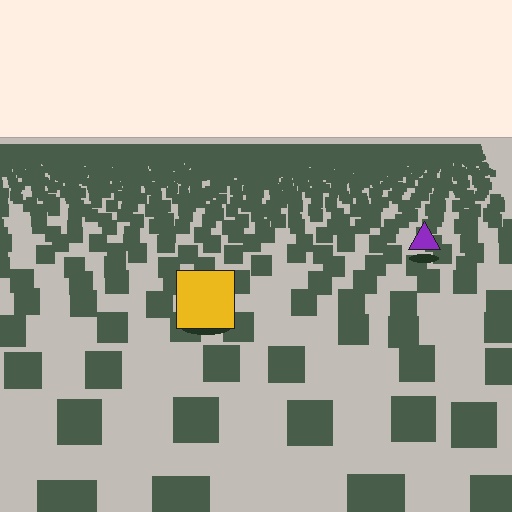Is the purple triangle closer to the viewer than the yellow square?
No. The yellow square is closer — you can tell from the texture gradient: the ground texture is coarser near it.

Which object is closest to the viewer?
The yellow square is closest. The texture marks near it are larger and more spread out.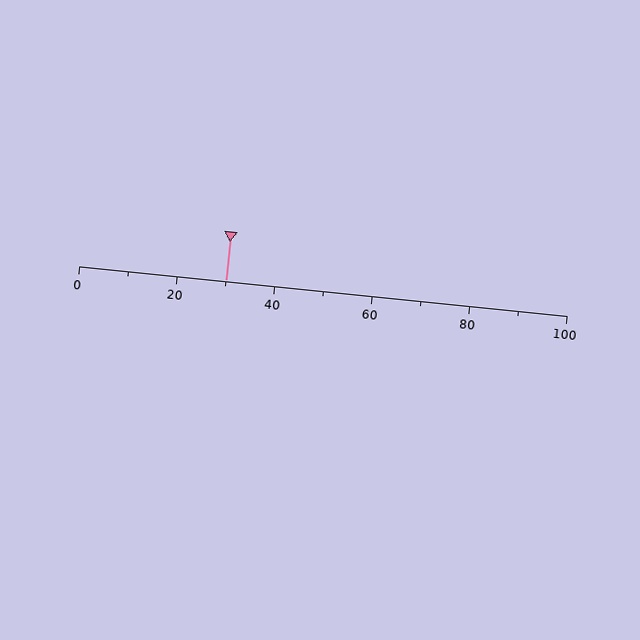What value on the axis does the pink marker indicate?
The marker indicates approximately 30.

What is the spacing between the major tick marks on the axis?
The major ticks are spaced 20 apart.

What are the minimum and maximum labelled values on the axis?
The axis runs from 0 to 100.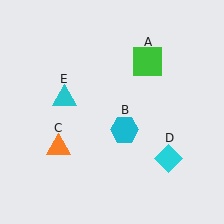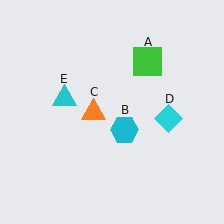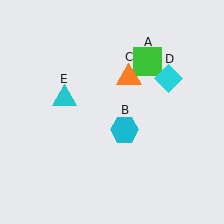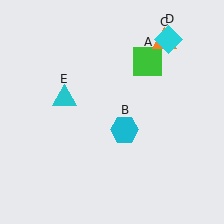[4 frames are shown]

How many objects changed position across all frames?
2 objects changed position: orange triangle (object C), cyan diamond (object D).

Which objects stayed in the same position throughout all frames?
Green square (object A) and cyan hexagon (object B) and cyan triangle (object E) remained stationary.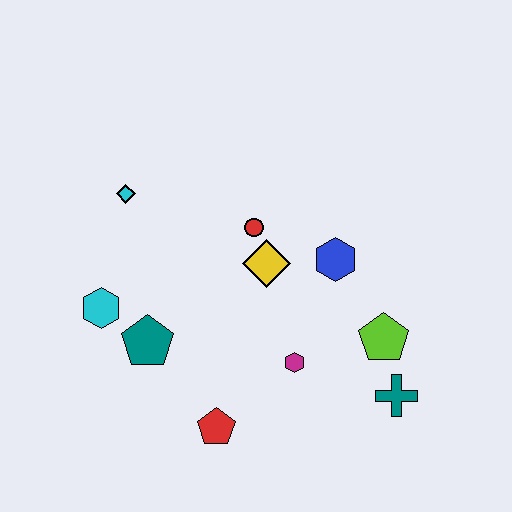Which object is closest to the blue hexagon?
The yellow diamond is closest to the blue hexagon.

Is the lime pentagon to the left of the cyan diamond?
No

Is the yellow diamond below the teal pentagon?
No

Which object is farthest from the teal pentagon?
The teal cross is farthest from the teal pentagon.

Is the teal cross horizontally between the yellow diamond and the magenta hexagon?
No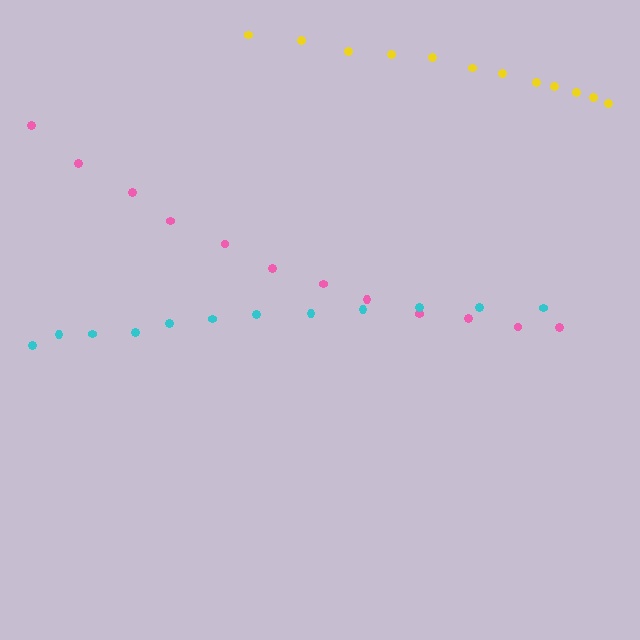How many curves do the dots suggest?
There are 3 distinct paths.